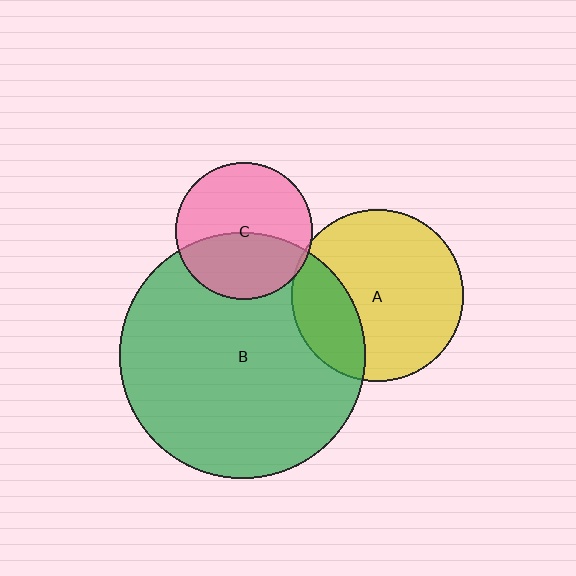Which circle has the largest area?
Circle B (green).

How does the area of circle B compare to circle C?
Approximately 3.2 times.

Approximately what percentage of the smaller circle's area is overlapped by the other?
Approximately 25%.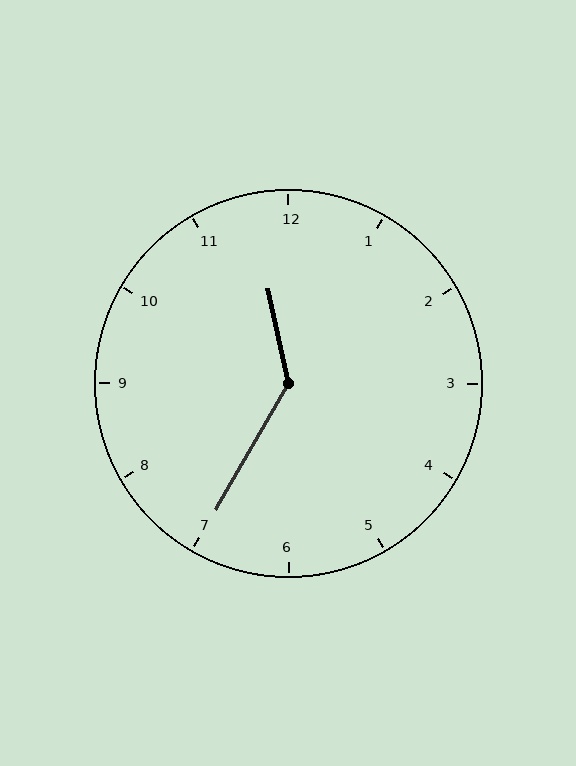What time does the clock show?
11:35.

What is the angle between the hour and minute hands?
Approximately 138 degrees.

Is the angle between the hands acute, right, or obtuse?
It is obtuse.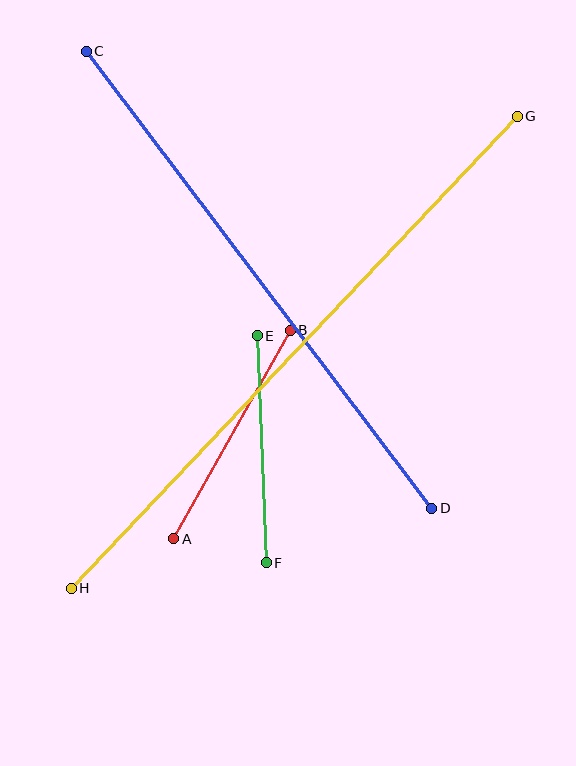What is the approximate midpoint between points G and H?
The midpoint is at approximately (294, 352) pixels.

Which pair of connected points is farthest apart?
Points G and H are farthest apart.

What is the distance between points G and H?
The distance is approximately 649 pixels.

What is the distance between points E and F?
The distance is approximately 227 pixels.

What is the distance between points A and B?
The distance is approximately 239 pixels.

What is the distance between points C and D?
The distance is approximately 573 pixels.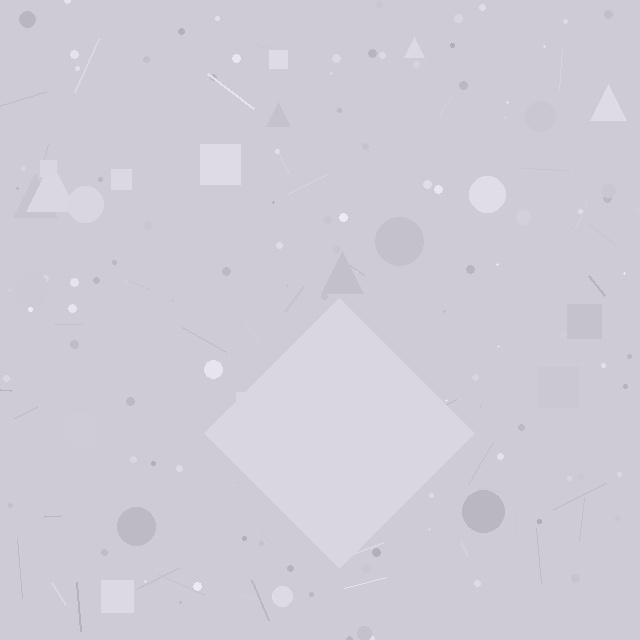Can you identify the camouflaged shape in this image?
The camouflaged shape is a diamond.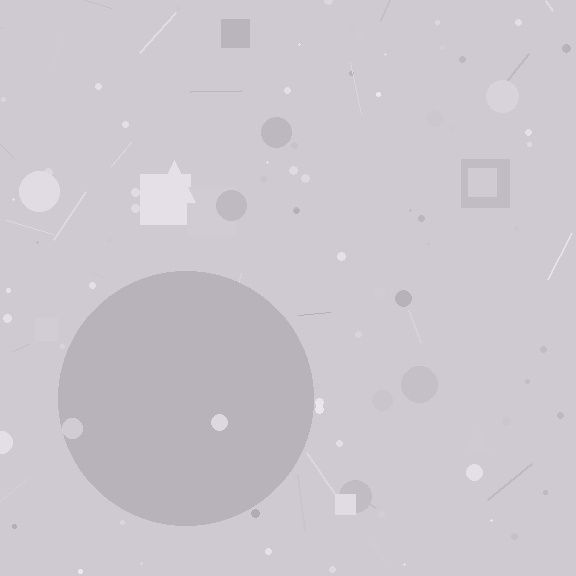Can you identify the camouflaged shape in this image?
The camouflaged shape is a circle.